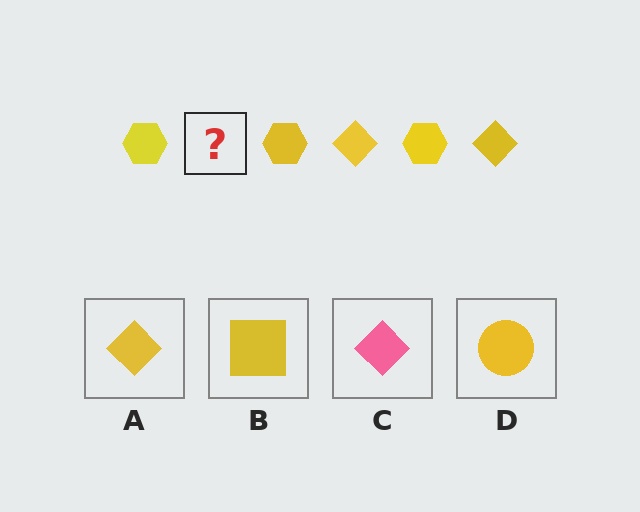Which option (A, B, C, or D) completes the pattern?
A.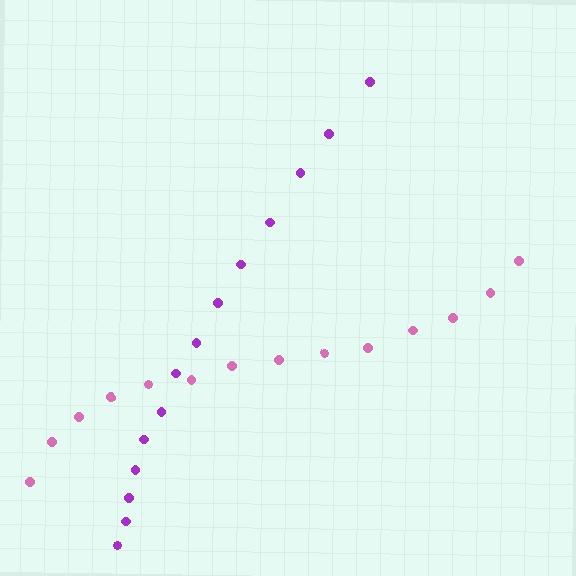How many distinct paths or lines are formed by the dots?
There are 2 distinct paths.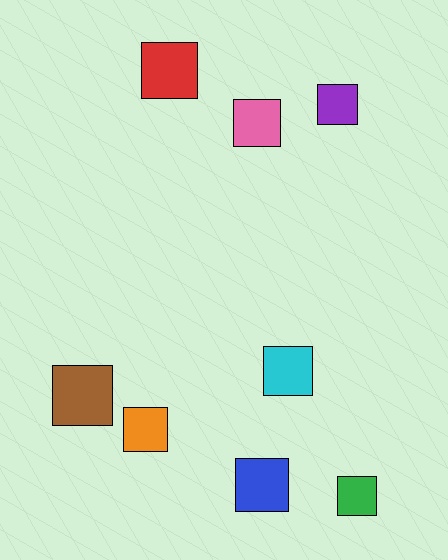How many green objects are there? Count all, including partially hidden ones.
There is 1 green object.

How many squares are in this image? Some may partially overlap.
There are 8 squares.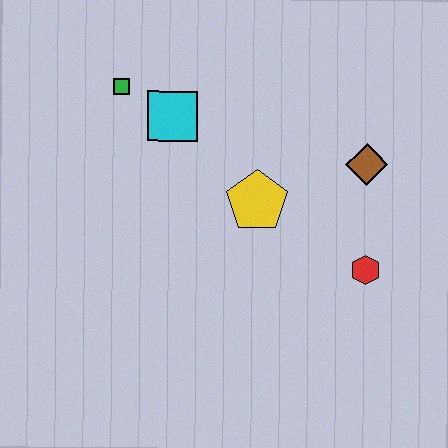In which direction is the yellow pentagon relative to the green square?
The yellow pentagon is to the right of the green square.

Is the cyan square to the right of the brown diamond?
No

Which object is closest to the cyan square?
The green square is closest to the cyan square.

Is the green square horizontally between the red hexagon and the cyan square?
No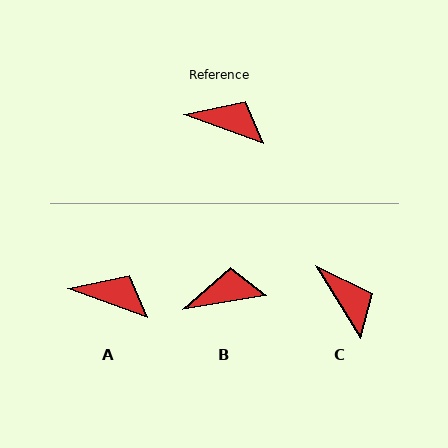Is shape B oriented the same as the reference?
No, it is off by about 30 degrees.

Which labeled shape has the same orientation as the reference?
A.